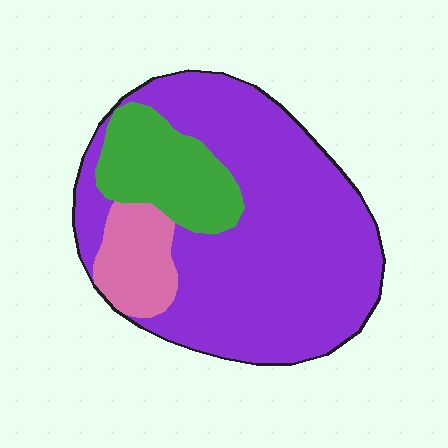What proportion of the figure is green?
Green covers roughly 20% of the figure.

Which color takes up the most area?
Purple, at roughly 70%.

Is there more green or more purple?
Purple.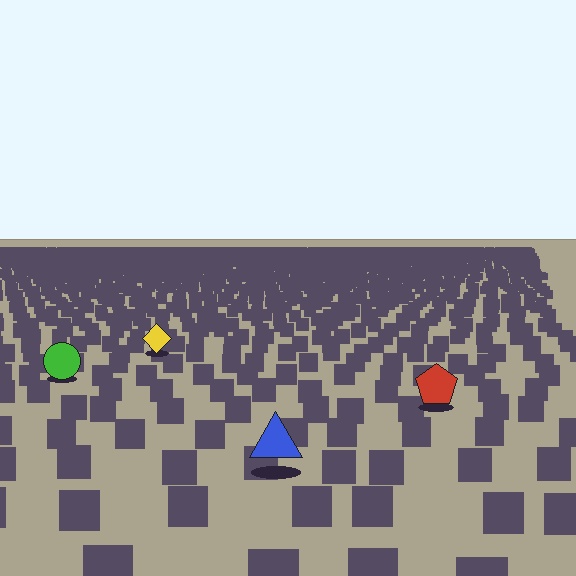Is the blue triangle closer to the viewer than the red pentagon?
Yes. The blue triangle is closer — you can tell from the texture gradient: the ground texture is coarser near it.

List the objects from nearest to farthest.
From nearest to farthest: the blue triangle, the red pentagon, the green circle, the yellow diamond.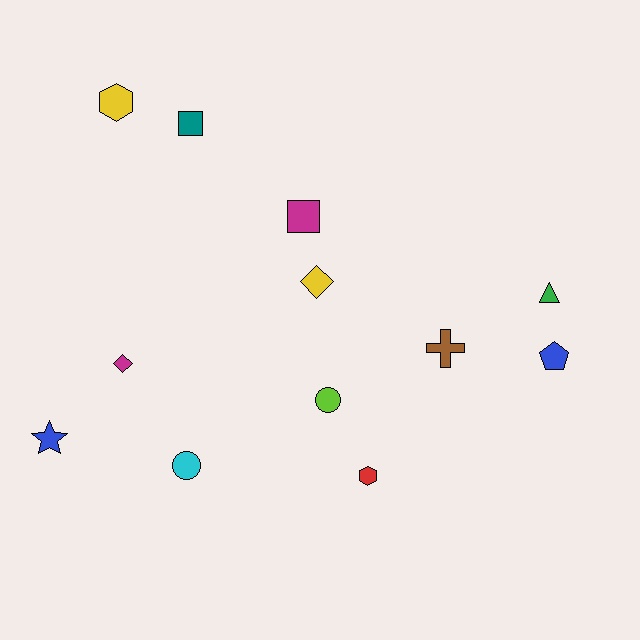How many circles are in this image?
There are 2 circles.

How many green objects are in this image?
There is 1 green object.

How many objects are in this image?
There are 12 objects.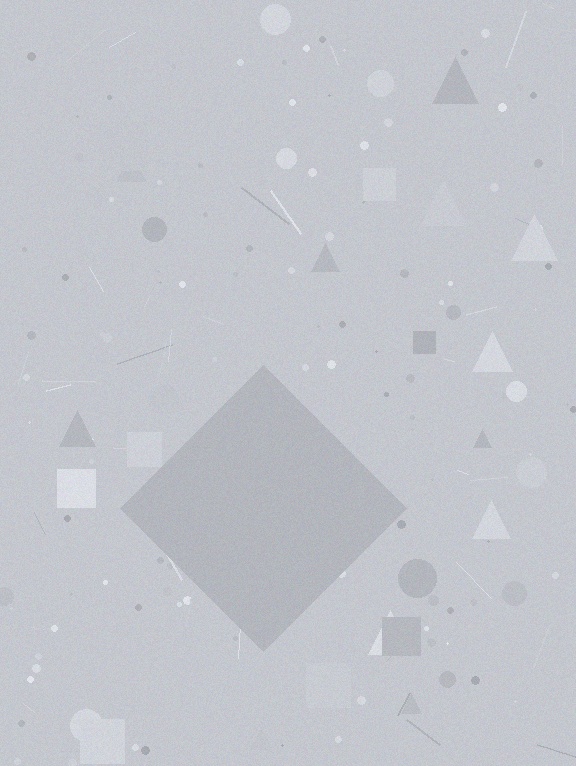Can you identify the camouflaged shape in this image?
The camouflaged shape is a diamond.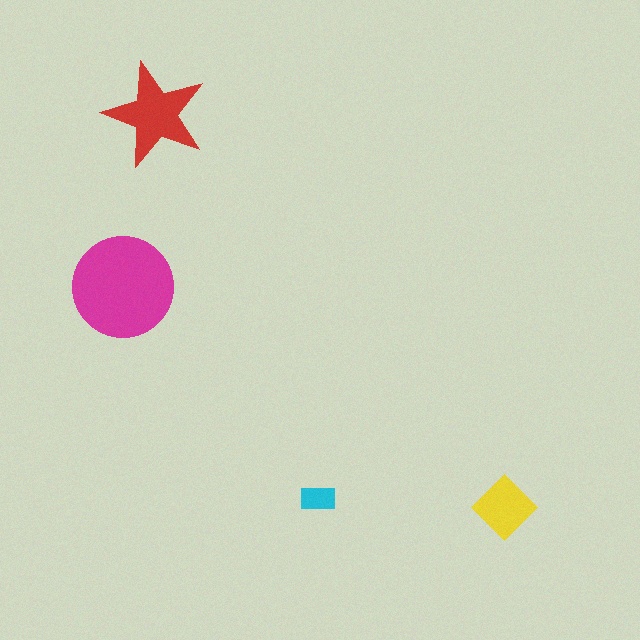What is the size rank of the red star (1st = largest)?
2nd.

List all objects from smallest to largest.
The cyan rectangle, the yellow diamond, the red star, the magenta circle.